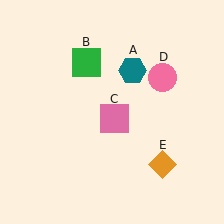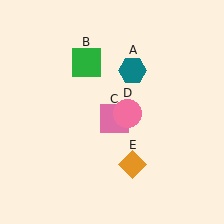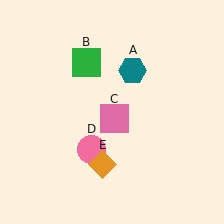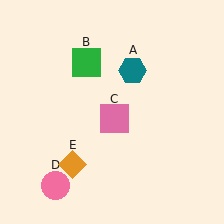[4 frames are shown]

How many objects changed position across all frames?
2 objects changed position: pink circle (object D), orange diamond (object E).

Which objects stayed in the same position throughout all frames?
Teal hexagon (object A) and green square (object B) and pink square (object C) remained stationary.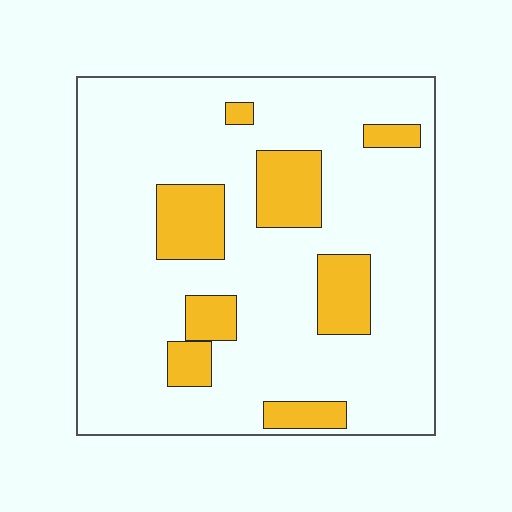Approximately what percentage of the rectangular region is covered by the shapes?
Approximately 20%.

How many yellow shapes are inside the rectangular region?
8.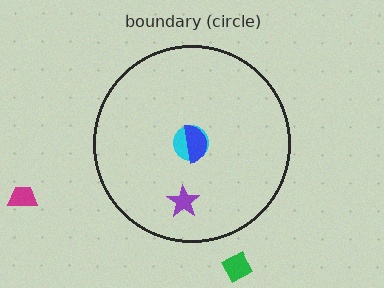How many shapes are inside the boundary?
3 inside, 2 outside.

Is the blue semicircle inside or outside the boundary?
Inside.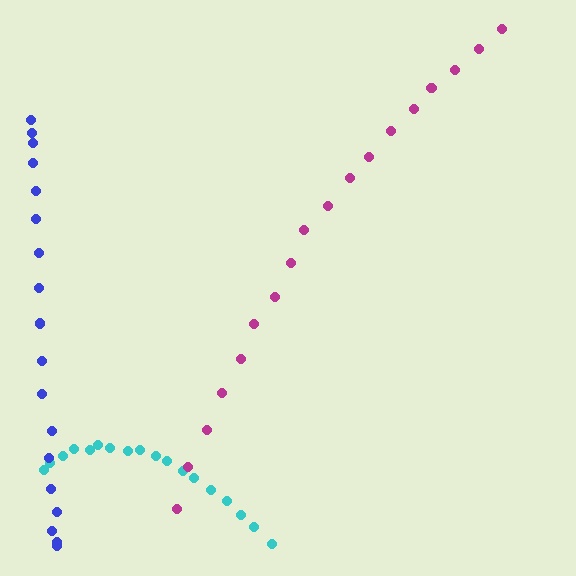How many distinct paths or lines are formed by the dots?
There are 3 distinct paths.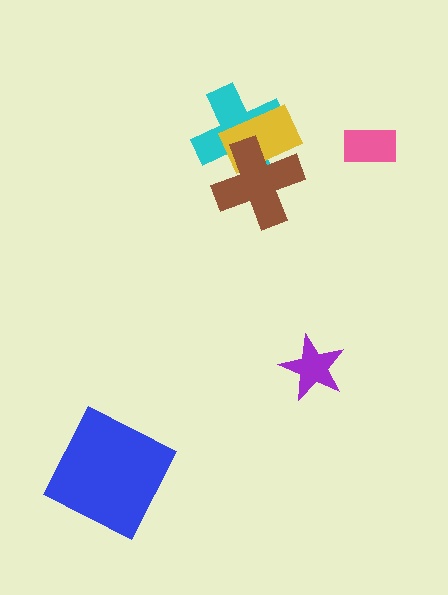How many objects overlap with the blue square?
0 objects overlap with the blue square.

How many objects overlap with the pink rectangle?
0 objects overlap with the pink rectangle.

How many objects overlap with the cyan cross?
2 objects overlap with the cyan cross.